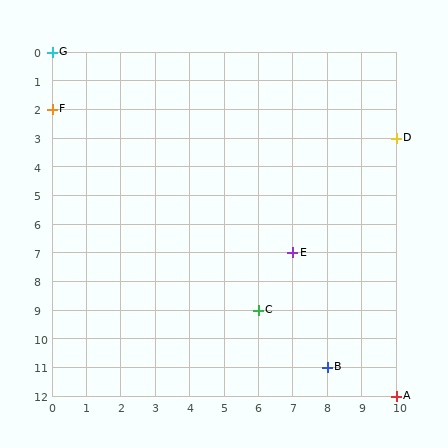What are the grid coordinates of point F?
Point F is at grid coordinates (0, 2).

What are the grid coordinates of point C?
Point C is at grid coordinates (6, 9).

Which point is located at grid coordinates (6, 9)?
Point C is at (6, 9).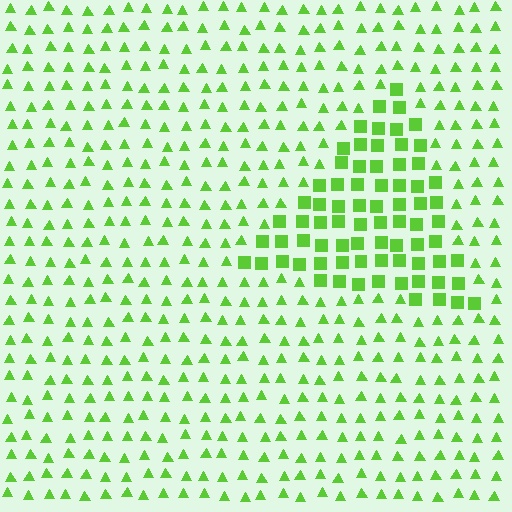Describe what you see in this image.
The image is filled with small lime elements arranged in a uniform grid. A triangle-shaped region contains squares, while the surrounding area contains triangles. The boundary is defined purely by the change in element shape.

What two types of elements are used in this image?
The image uses squares inside the triangle region and triangles outside it.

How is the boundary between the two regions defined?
The boundary is defined by a change in element shape: squares inside vs. triangles outside. All elements share the same color and spacing.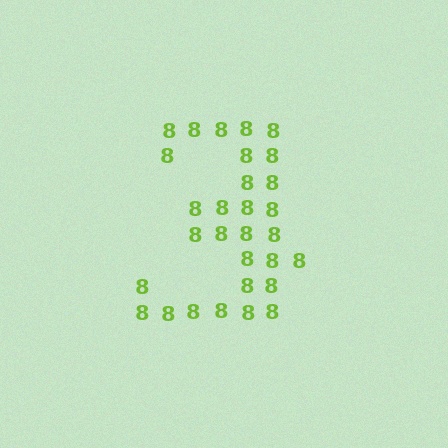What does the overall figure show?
The overall figure shows the digit 3.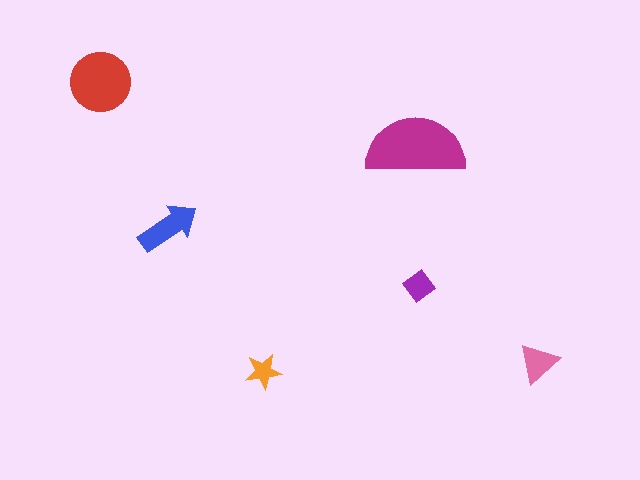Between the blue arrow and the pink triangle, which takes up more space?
The blue arrow.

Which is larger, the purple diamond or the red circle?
The red circle.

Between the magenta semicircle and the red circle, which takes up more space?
The magenta semicircle.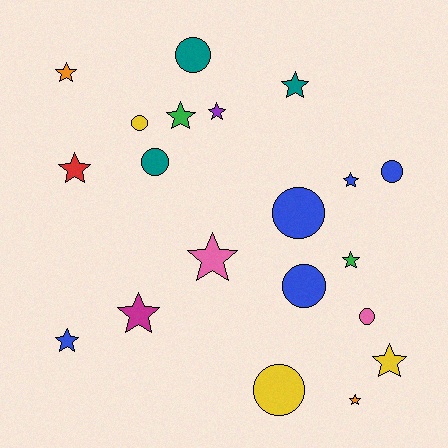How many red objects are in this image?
There is 1 red object.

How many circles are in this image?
There are 8 circles.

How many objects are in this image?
There are 20 objects.